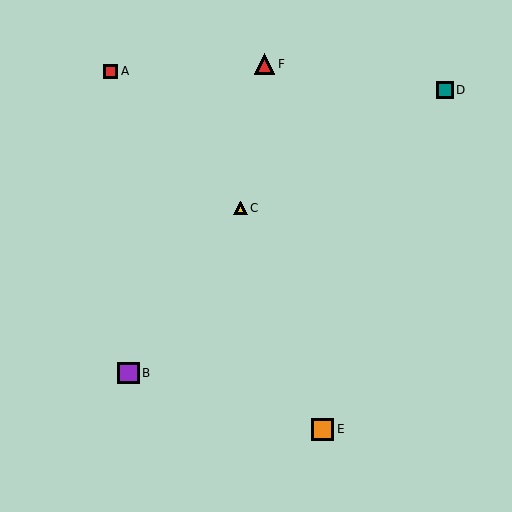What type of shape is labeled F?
Shape F is a red triangle.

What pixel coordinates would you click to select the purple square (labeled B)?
Click at (128, 373) to select the purple square B.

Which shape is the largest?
The orange square (labeled E) is the largest.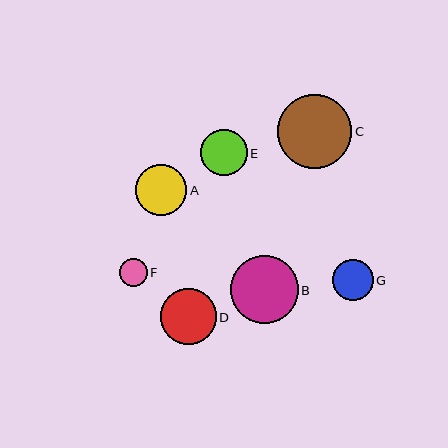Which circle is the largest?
Circle C is the largest with a size of approximately 74 pixels.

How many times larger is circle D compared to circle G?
Circle D is approximately 1.4 times the size of circle G.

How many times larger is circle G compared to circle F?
Circle G is approximately 1.5 times the size of circle F.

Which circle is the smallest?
Circle F is the smallest with a size of approximately 28 pixels.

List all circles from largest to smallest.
From largest to smallest: C, B, D, A, E, G, F.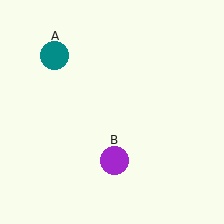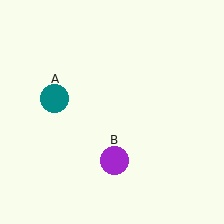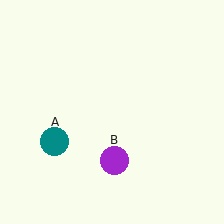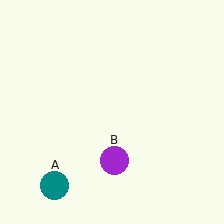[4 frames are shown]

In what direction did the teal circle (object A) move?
The teal circle (object A) moved down.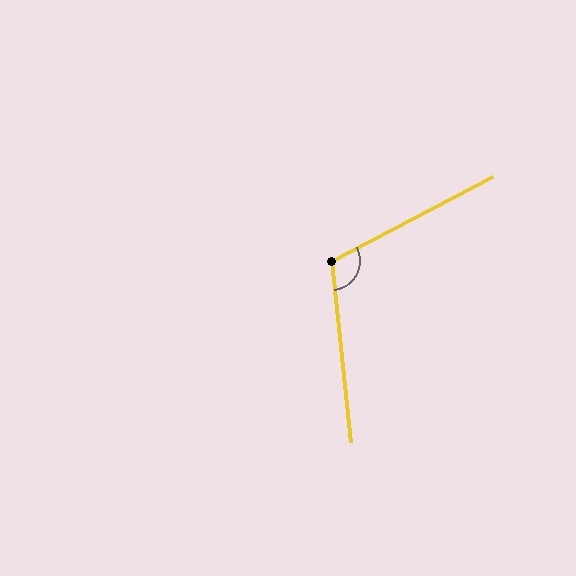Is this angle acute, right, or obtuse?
It is obtuse.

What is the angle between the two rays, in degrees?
Approximately 112 degrees.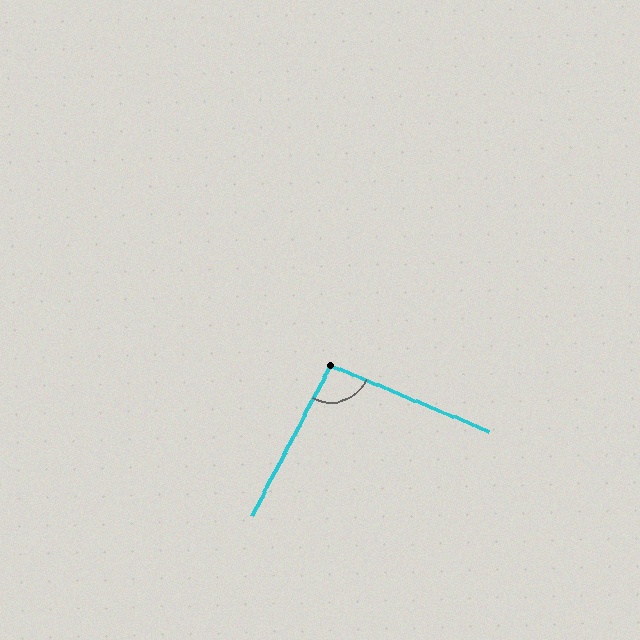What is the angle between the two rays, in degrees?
Approximately 95 degrees.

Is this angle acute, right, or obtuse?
It is obtuse.